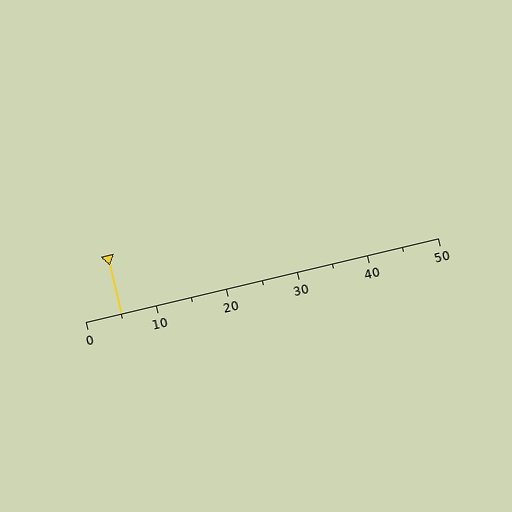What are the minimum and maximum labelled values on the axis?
The axis runs from 0 to 50.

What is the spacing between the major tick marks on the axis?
The major ticks are spaced 10 apart.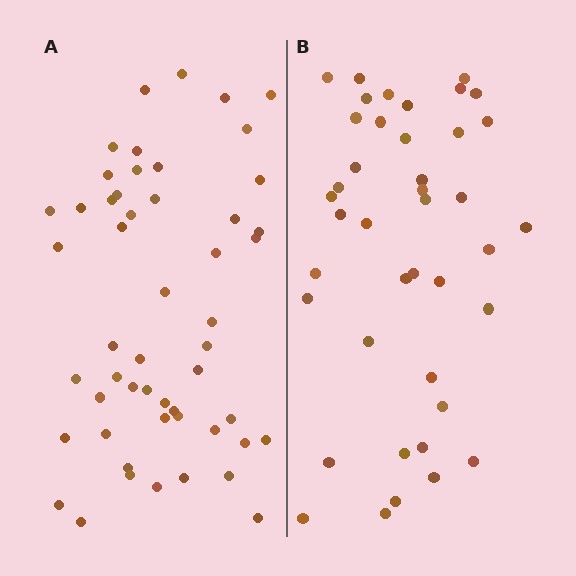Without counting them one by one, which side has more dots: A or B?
Region A (the left region) has more dots.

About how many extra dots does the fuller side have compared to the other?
Region A has roughly 12 or so more dots than region B.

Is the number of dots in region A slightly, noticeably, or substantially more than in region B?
Region A has noticeably more, but not dramatically so. The ratio is roughly 1.3 to 1.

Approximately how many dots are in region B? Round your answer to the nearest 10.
About 40 dots. (The exact count is 41, which rounds to 40.)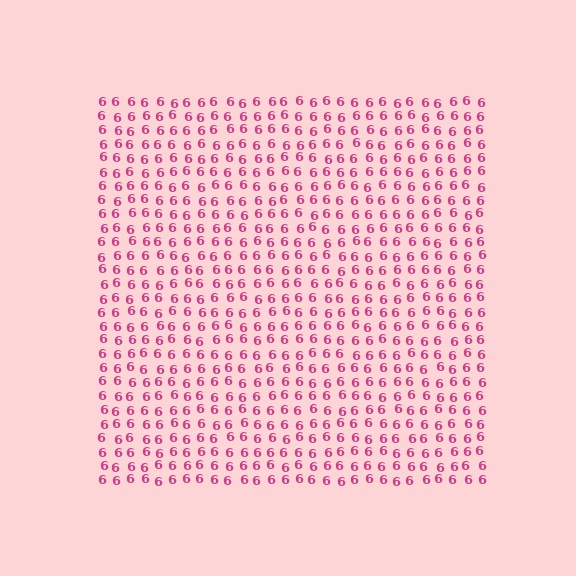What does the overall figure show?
The overall figure shows a square.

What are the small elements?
The small elements are digit 6's.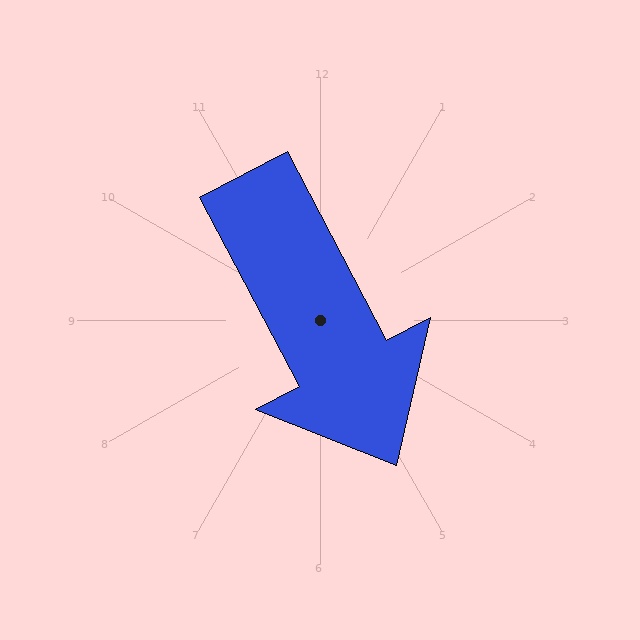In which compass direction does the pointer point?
Southeast.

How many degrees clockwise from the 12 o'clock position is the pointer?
Approximately 152 degrees.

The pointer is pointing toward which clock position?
Roughly 5 o'clock.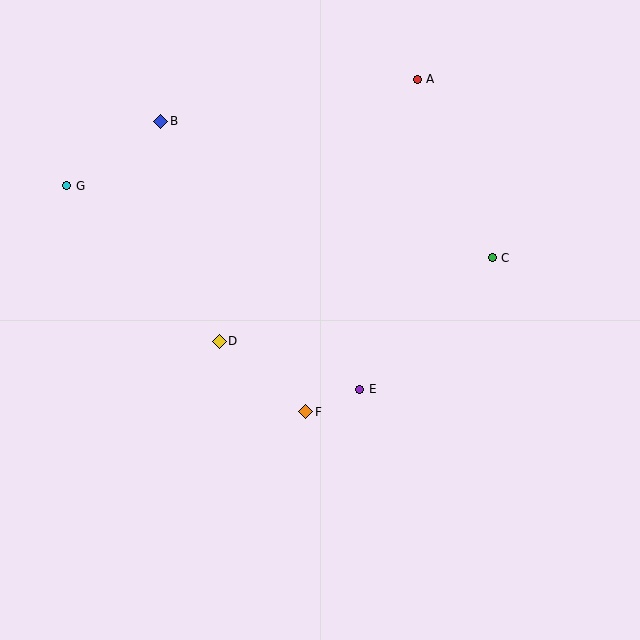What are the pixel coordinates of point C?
Point C is at (492, 258).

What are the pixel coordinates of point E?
Point E is at (360, 389).